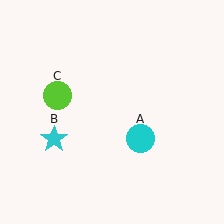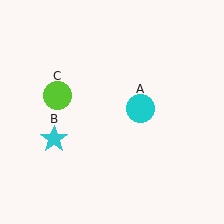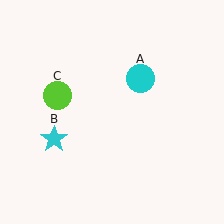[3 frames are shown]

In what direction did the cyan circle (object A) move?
The cyan circle (object A) moved up.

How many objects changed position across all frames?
1 object changed position: cyan circle (object A).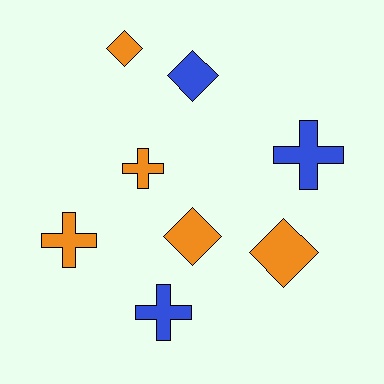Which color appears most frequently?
Orange, with 5 objects.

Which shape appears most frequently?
Diamond, with 4 objects.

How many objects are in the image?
There are 8 objects.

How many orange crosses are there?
There are 2 orange crosses.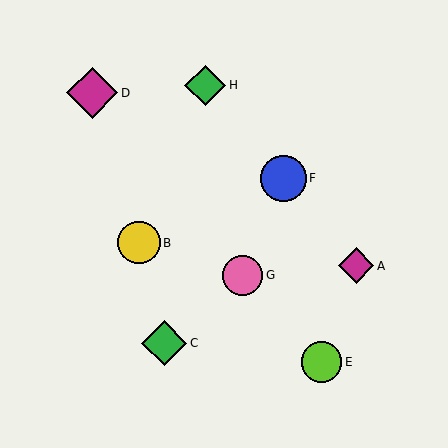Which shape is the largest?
The magenta diamond (labeled D) is the largest.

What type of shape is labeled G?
Shape G is a pink circle.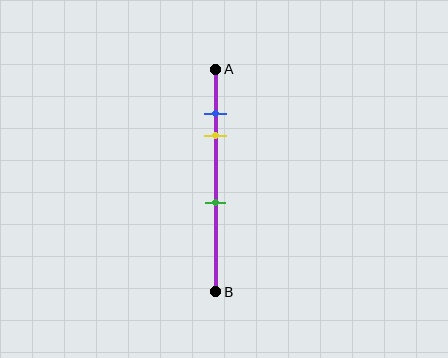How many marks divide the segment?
There are 3 marks dividing the segment.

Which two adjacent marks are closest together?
The blue and yellow marks are the closest adjacent pair.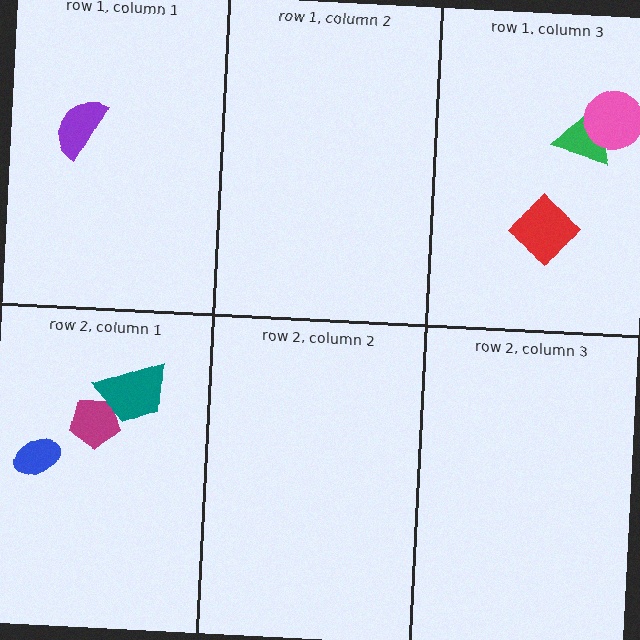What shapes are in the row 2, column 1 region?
The magenta pentagon, the blue ellipse, the teal trapezoid.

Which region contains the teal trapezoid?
The row 2, column 1 region.